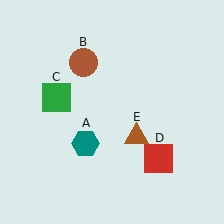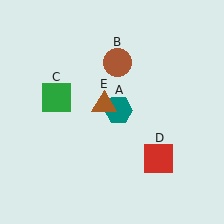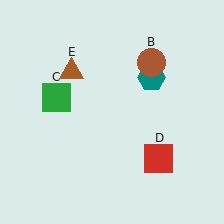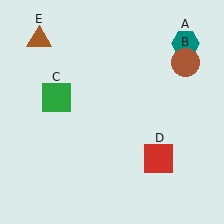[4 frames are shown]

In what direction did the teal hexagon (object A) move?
The teal hexagon (object A) moved up and to the right.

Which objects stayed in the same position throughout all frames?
Green square (object C) and red square (object D) remained stationary.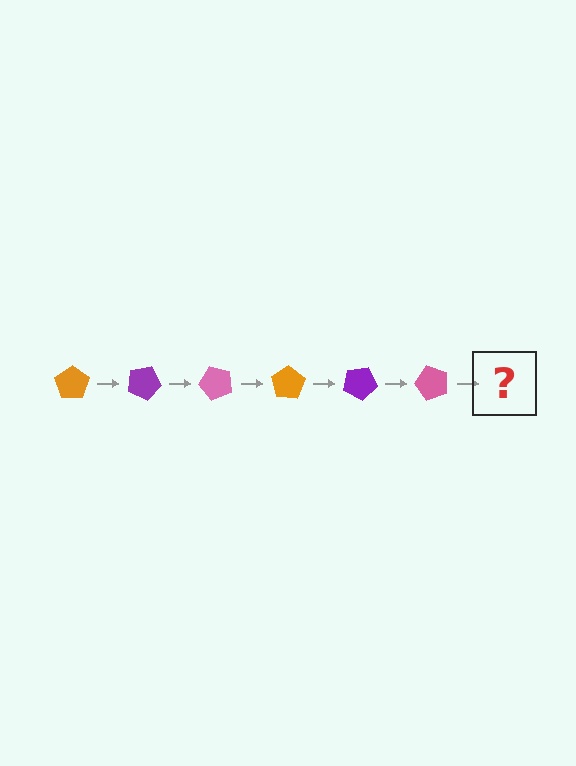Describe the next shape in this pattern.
It should be an orange pentagon, rotated 150 degrees from the start.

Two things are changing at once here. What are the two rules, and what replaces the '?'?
The two rules are that it rotates 25 degrees each step and the color cycles through orange, purple, and pink. The '?' should be an orange pentagon, rotated 150 degrees from the start.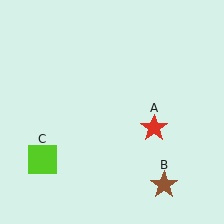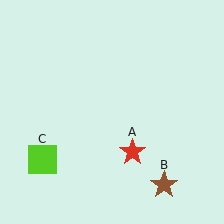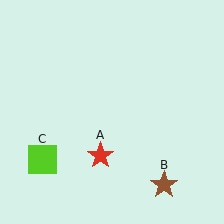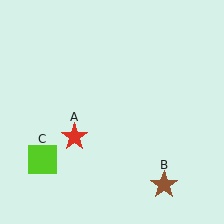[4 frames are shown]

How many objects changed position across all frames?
1 object changed position: red star (object A).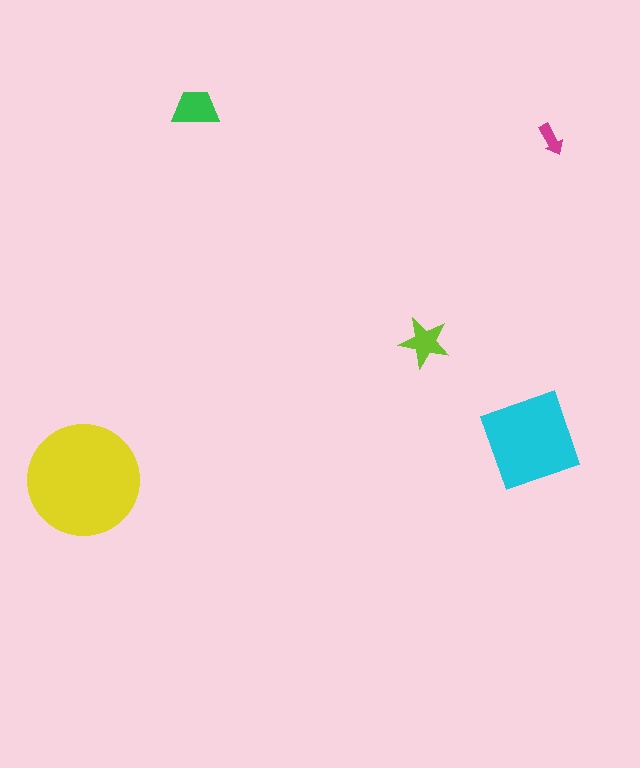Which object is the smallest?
The magenta arrow.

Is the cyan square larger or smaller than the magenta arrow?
Larger.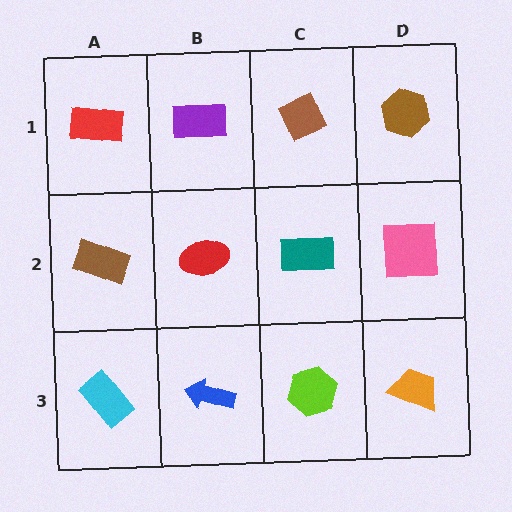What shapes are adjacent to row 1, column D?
A pink square (row 2, column D), a brown diamond (row 1, column C).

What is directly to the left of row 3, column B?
A cyan rectangle.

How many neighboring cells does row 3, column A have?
2.